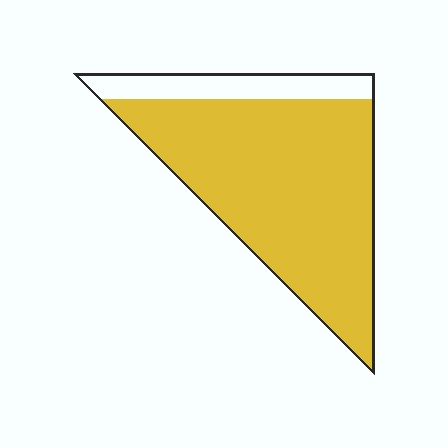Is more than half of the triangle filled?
Yes.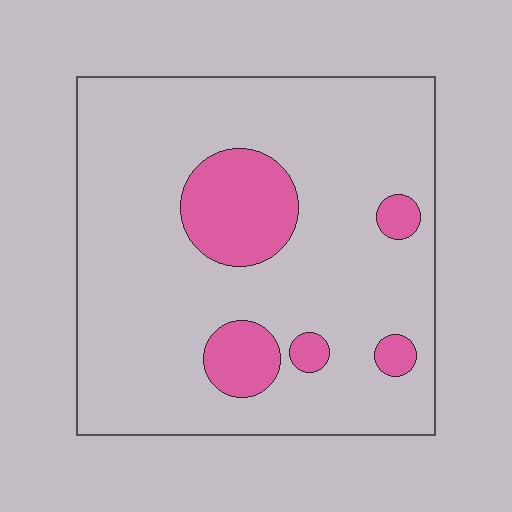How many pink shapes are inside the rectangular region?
5.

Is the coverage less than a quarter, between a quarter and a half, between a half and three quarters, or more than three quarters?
Less than a quarter.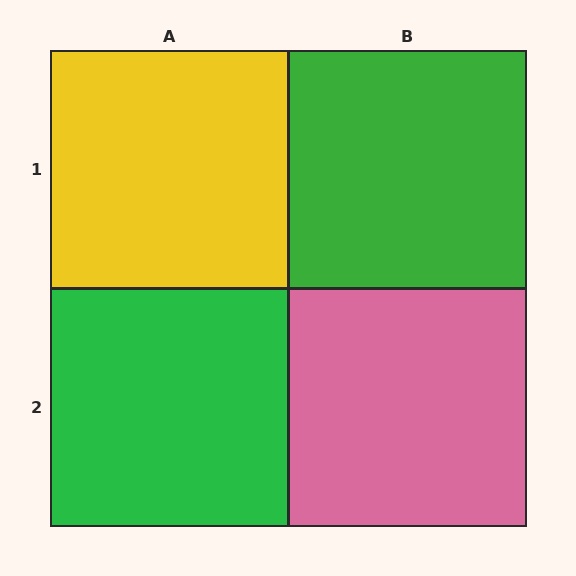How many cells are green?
2 cells are green.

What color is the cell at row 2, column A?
Green.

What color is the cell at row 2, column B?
Pink.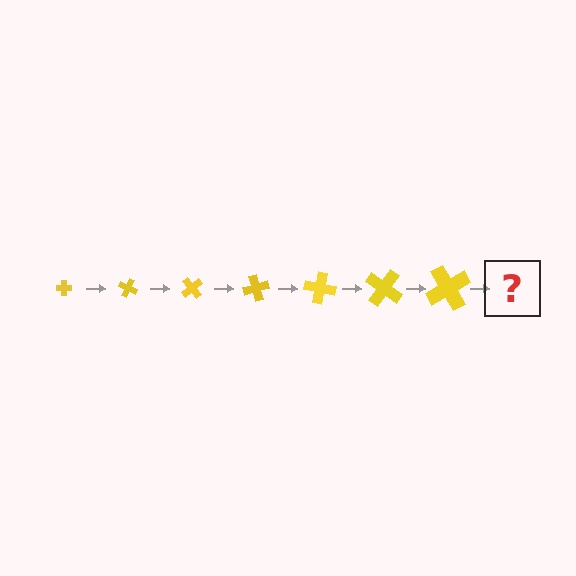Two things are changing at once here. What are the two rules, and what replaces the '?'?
The two rules are that the cross grows larger each step and it rotates 25 degrees each step. The '?' should be a cross, larger than the previous one and rotated 175 degrees from the start.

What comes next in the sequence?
The next element should be a cross, larger than the previous one and rotated 175 degrees from the start.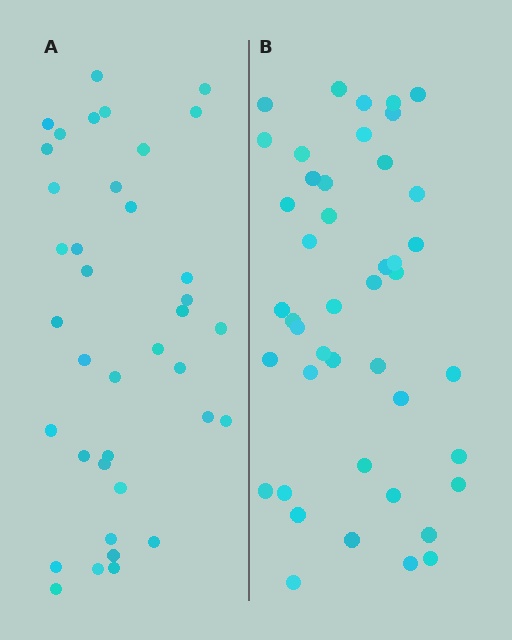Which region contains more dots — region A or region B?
Region B (the right region) has more dots.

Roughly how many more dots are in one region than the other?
Region B has about 6 more dots than region A.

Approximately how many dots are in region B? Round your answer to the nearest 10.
About 40 dots. (The exact count is 44, which rounds to 40.)